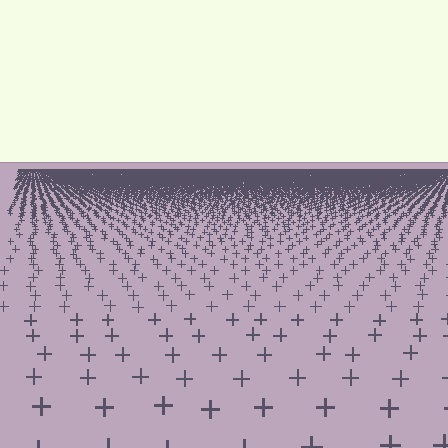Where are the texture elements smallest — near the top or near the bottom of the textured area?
Near the top.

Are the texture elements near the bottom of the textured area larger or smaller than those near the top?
Larger. Near the bottom, elements are closer to the viewer and appear at a bigger on-screen size.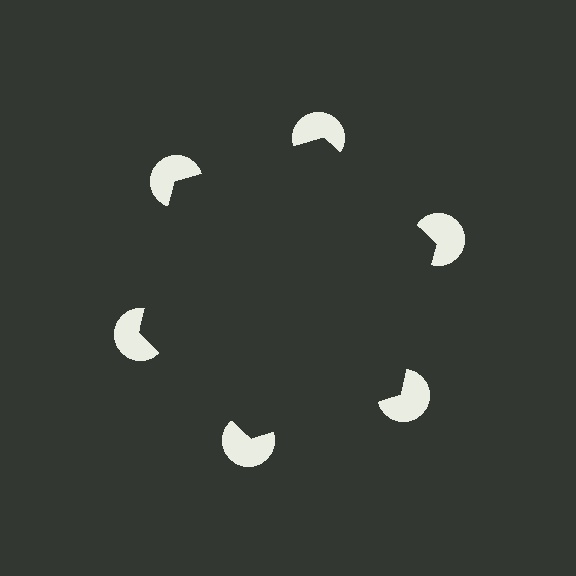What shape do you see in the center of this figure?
An illusory hexagon — its edges are inferred from the aligned wedge cuts in the pac-man discs, not physically drawn.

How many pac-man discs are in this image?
There are 6 — one at each vertex of the illusory hexagon.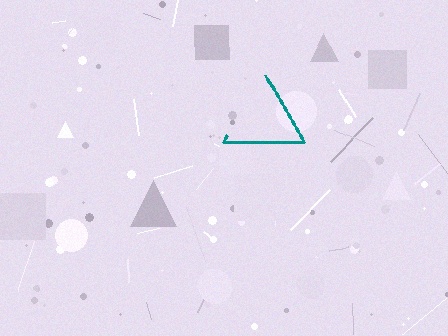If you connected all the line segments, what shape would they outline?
They would outline a triangle.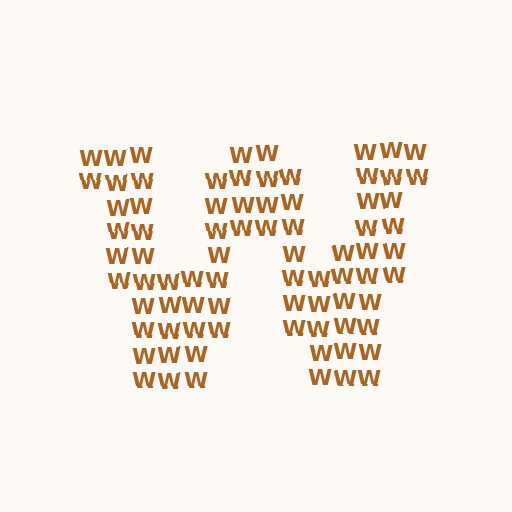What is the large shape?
The large shape is the letter W.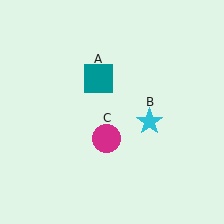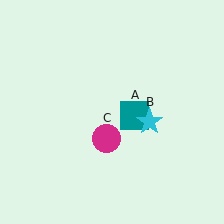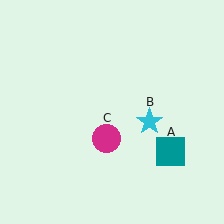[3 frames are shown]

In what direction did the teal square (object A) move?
The teal square (object A) moved down and to the right.